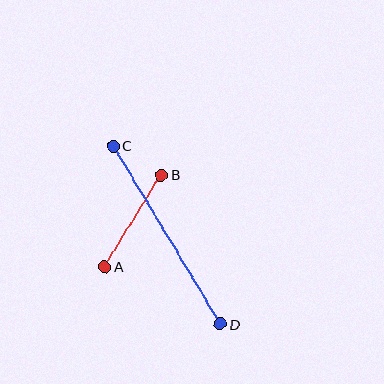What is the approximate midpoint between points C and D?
The midpoint is at approximately (167, 235) pixels.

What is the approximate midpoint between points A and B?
The midpoint is at approximately (133, 221) pixels.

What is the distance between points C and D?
The distance is approximately 208 pixels.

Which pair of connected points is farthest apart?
Points C and D are farthest apart.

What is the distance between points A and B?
The distance is approximately 108 pixels.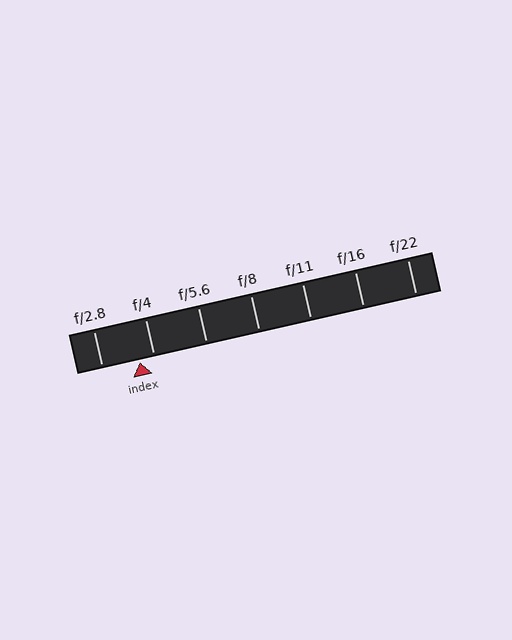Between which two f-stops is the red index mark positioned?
The index mark is between f/2.8 and f/4.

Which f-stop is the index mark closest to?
The index mark is closest to f/4.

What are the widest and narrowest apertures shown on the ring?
The widest aperture shown is f/2.8 and the narrowest is f/22.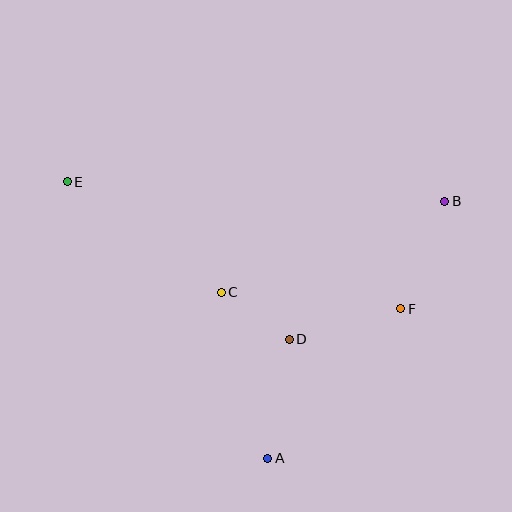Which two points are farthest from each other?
Points B and E are farthest from each other.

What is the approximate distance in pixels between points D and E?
The distance between D and E is approximately 272 pixels.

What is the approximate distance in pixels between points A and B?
The distance between A and B is approximately 312 pixels.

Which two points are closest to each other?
Points C and D are closest to each other.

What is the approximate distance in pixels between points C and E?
The distance between C and E is approximately 190 pixels.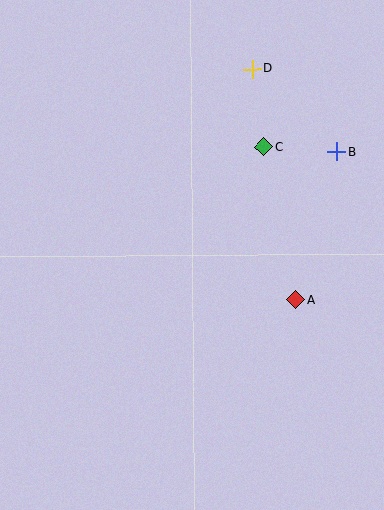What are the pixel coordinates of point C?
Point C is at (264, 147).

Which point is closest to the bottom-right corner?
Point A is closest to the bottom-right corner.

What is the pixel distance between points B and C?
The distance between B and C is 73 pixels.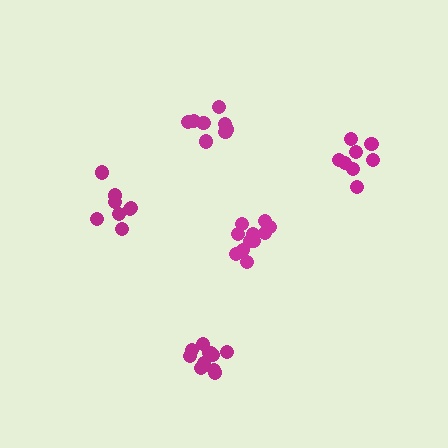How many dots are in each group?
Group 1: 11 dots, Group 2: 8 dots, Group 3: 11 dots, Group 4: 8 dots, Group 5: 8 dots (46 total).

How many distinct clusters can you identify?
There are 5 distinct clusters.